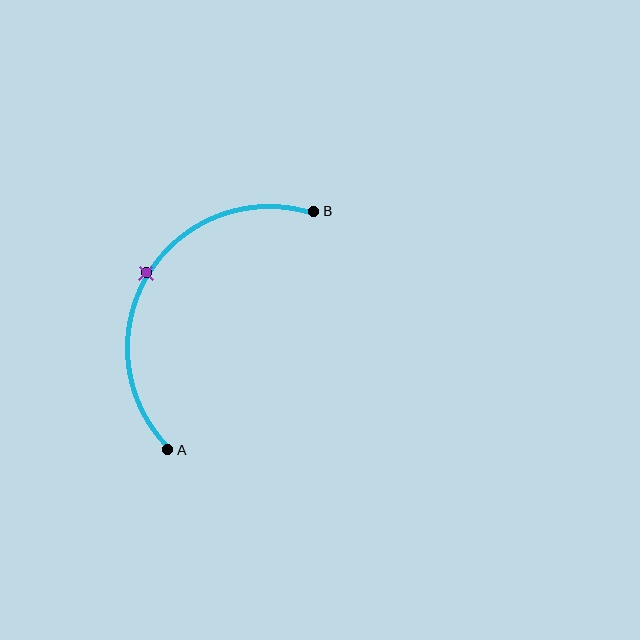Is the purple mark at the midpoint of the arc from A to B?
Yes. The purple mark lies on the arc at equal arc-length from both A and B — it is the arc midpoint.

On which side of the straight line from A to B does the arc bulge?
The arc bulges to the left of the straight line connecting A and B.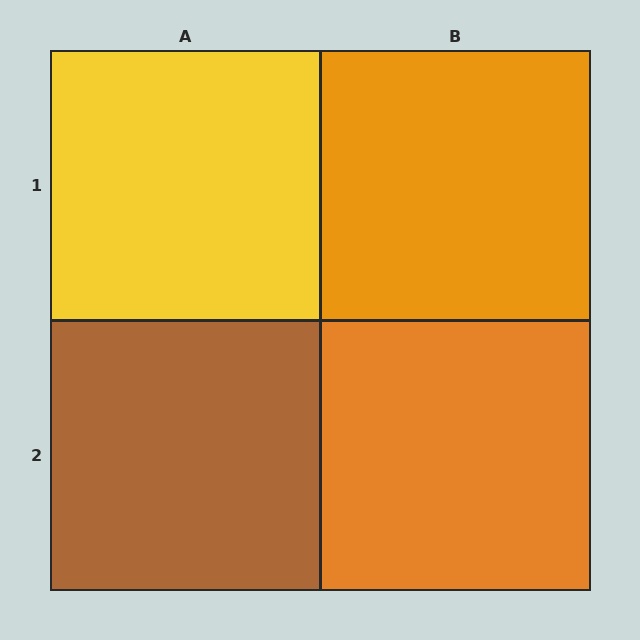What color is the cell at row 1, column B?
Orange.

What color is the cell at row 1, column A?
Yellow.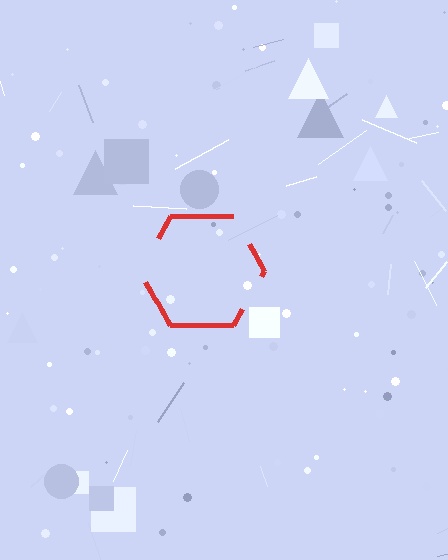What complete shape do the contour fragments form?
The contour fragments form a hexagon.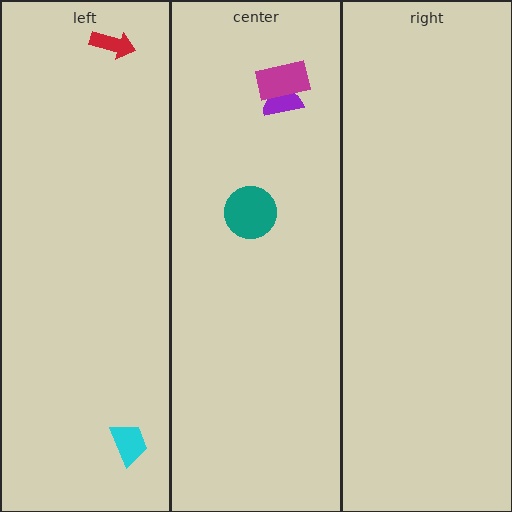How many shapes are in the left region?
2.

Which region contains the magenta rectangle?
The center region.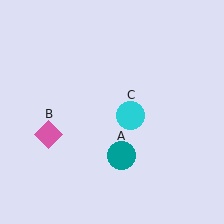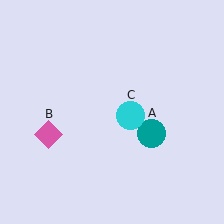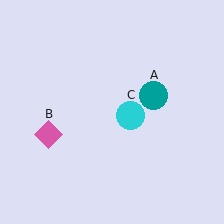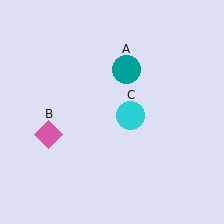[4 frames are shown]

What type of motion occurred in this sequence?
The teal circle (object A) rotated counterclockwise around the center of the scene.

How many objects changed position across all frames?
1 object changed position: teal circle (object A).